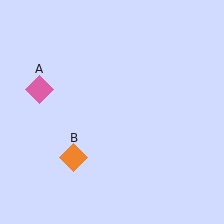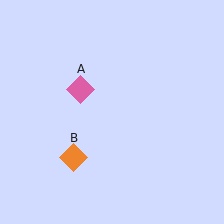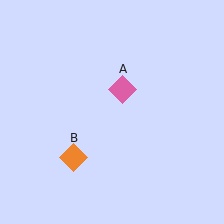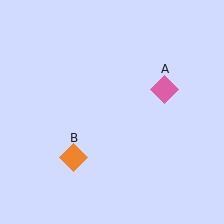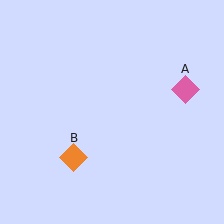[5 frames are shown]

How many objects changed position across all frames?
1 object changed position: pink diamond (object A).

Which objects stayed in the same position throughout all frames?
Orange diamond (object B) remained stationary.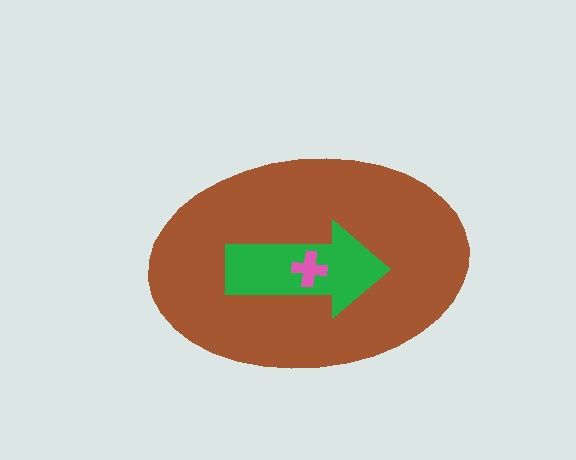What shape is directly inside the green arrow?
The pink cross.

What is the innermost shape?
The pink cross.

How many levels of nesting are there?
3.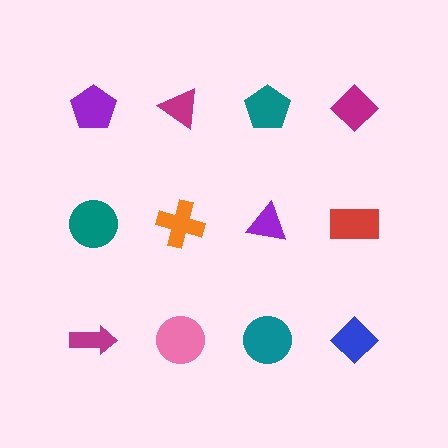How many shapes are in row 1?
4 shapes.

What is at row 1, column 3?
A teal pentagon.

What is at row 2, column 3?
A purple triangle.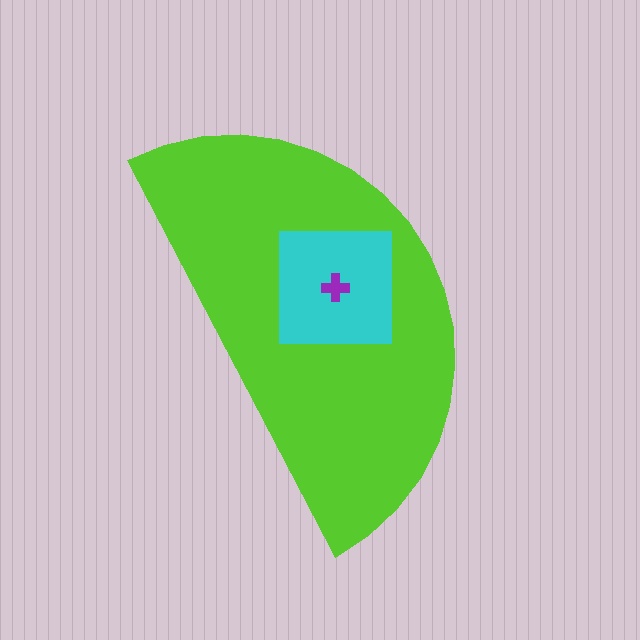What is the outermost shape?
The lime semicircle.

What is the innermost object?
The purple cross.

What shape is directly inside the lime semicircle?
The cyan square.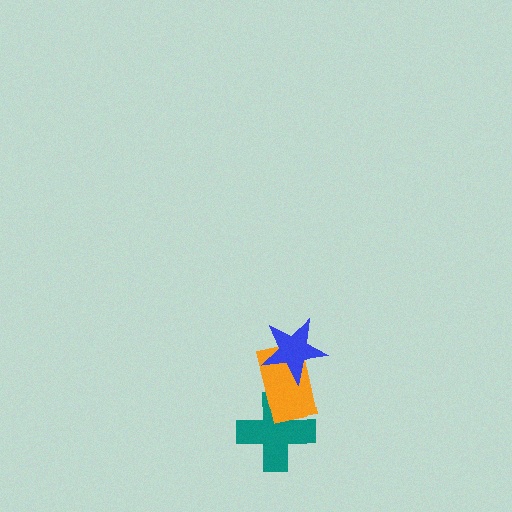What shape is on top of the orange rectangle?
The blue star is on top of the orange rectangle.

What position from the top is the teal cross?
The teal cross is 3rd from the top.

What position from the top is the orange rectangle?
The orange rectangle is 2nd from the top.